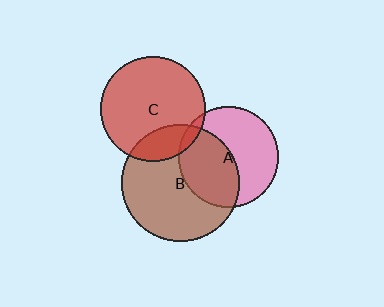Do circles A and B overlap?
Yes.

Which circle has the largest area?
Circle B (brown).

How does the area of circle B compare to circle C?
Approximately 1.3 times.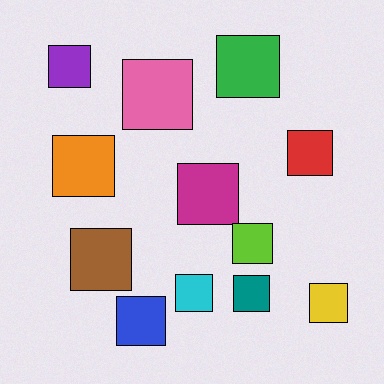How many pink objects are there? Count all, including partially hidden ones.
There is 1 pink object.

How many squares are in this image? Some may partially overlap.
There are 12 squares.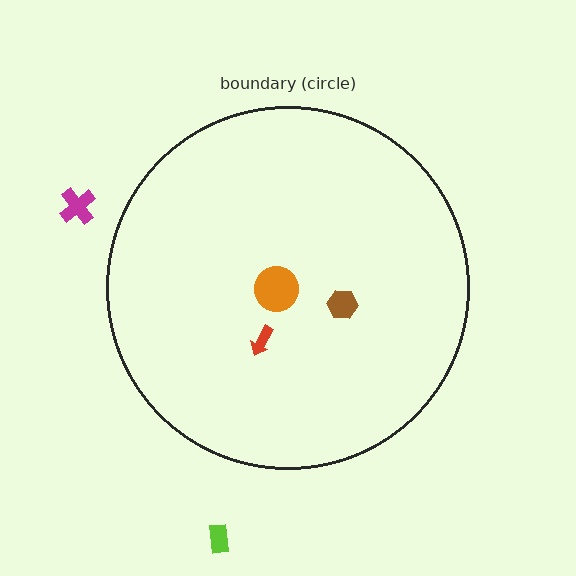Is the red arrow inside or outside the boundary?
Inside.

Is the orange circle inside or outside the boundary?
Inside.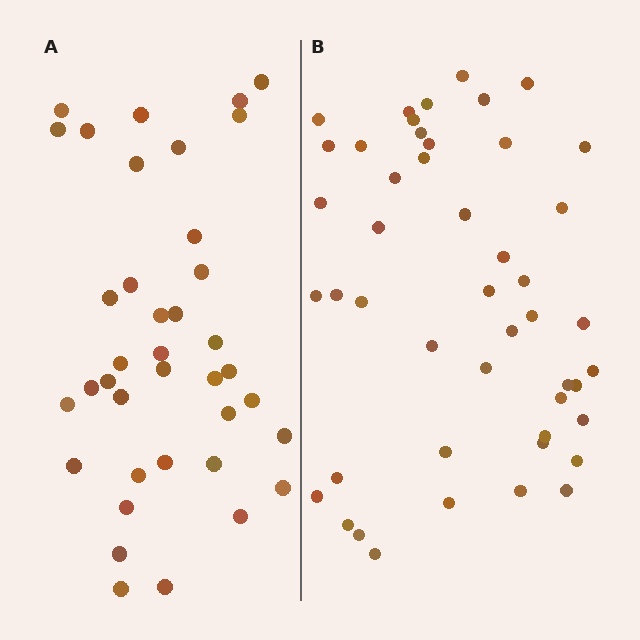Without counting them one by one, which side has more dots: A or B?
Region B (the right region) has more dots.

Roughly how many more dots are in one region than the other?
Region B has roughly 8 or so more dots than region A.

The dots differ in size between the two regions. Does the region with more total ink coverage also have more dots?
No. Region A has more total ink coverage because its dots are larger, but region B actually contains more individual dots. Total area can be misleading — the number of items is what matters here.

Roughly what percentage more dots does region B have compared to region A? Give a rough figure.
About 25% more.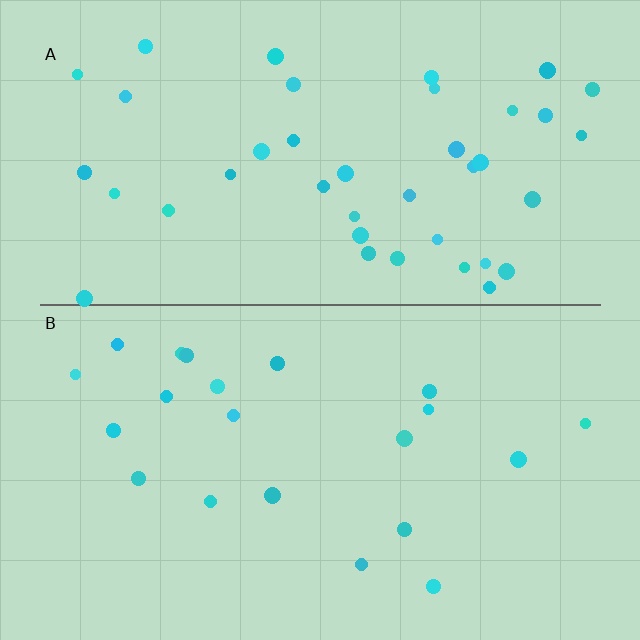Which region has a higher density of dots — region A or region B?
A (the top).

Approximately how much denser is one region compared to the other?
Approximately 2.0× — region A over region B.